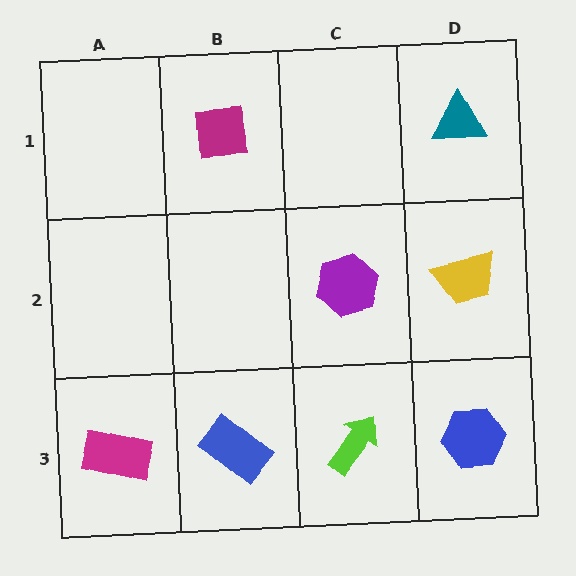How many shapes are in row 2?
2 shapes.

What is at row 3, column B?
A blue rectangle.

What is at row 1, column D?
A teal triangle.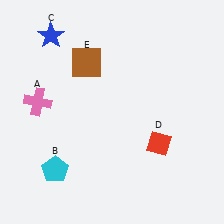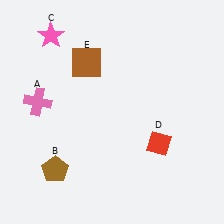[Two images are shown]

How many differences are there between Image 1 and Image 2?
There are 2 differences between the two images.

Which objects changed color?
B changed from cyan to brown. C changed from blue to pink.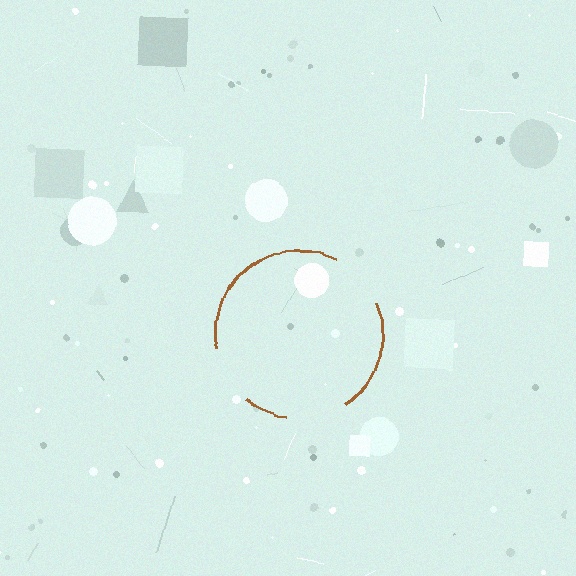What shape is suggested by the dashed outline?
The dashed outline suggests a circle.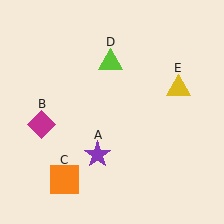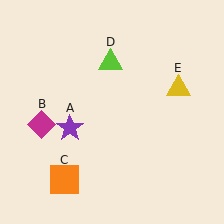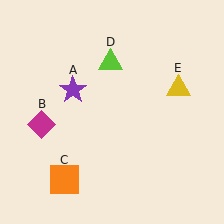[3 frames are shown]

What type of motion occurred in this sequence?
The purple star (object A) rotated clockwise around the center of the scene.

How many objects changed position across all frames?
1 object changed position: purple star (object A).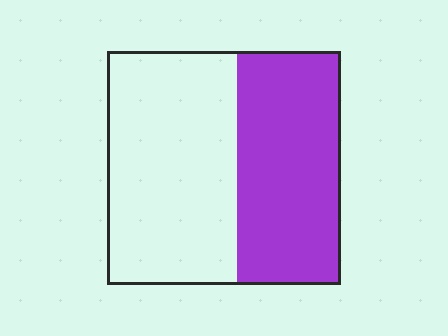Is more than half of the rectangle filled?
No.